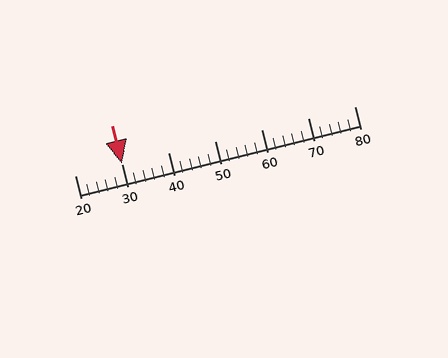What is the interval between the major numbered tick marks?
The major tick marks are spaced 10 units apart.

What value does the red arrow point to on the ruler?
The red arrow points to approximately 30.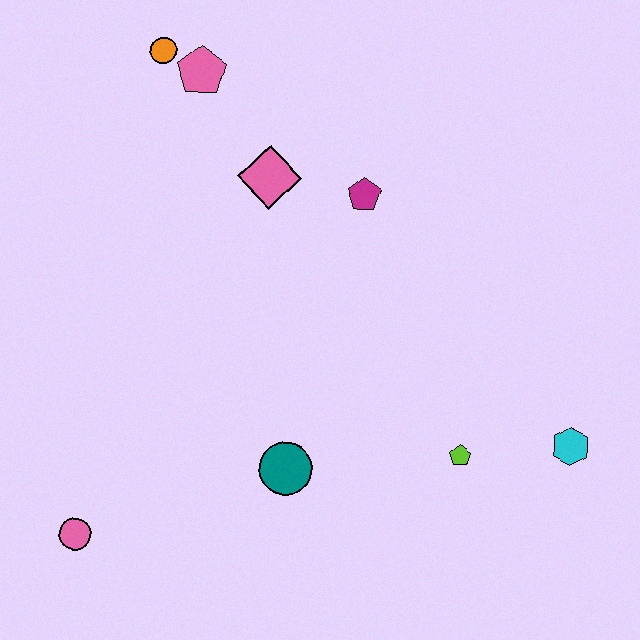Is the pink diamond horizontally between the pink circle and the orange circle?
No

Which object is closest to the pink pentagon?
The orange circle is closest to the pink pentagon.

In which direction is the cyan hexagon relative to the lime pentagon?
The cyan hexagon is to the right of the lime pentagon.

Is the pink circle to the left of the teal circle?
Yes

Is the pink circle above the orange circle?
No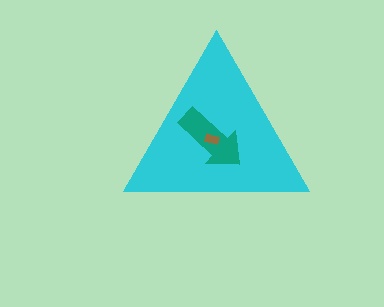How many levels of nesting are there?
3.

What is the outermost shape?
The cyan triangle.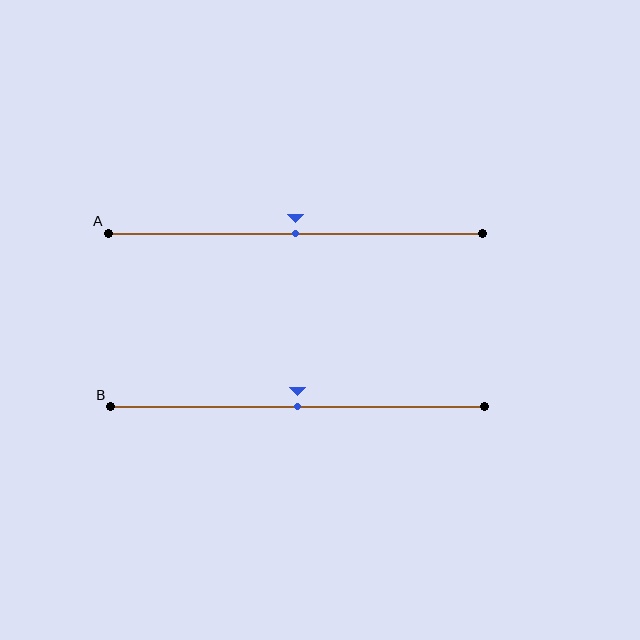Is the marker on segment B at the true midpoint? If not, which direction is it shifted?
Yes, the marker on segment B is at the true midpoint.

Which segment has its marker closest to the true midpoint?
Segment A has its marker closest to the true midpoint.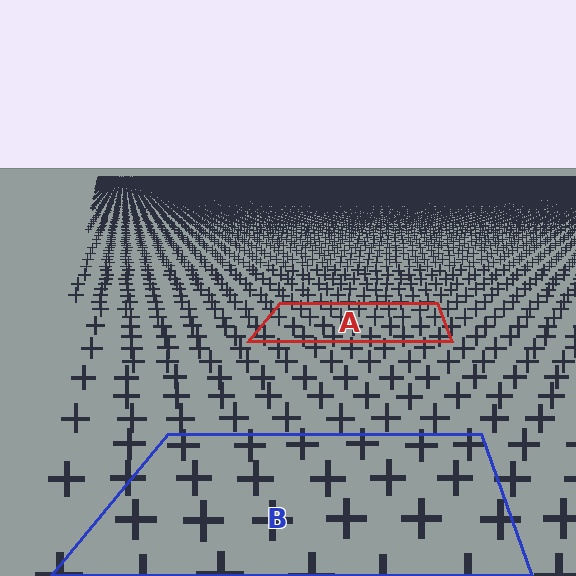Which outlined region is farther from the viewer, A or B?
Region A is farther from the viewer — the texture elements inside it appear smaller and more densely packed.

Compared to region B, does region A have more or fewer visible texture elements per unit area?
Region A has more texture elements per unit area — they are packed more densely because it is farther away.